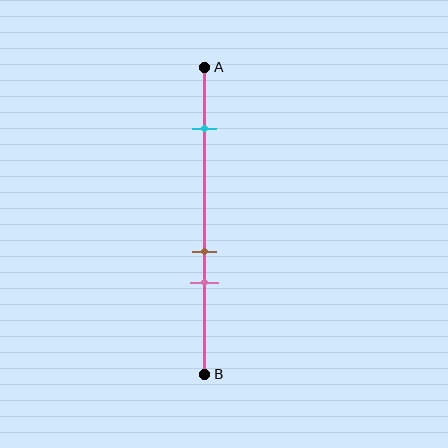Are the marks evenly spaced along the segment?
No, the marks are not evenly spaced.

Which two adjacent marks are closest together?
The brown and pink marks are the closest adjacent pair.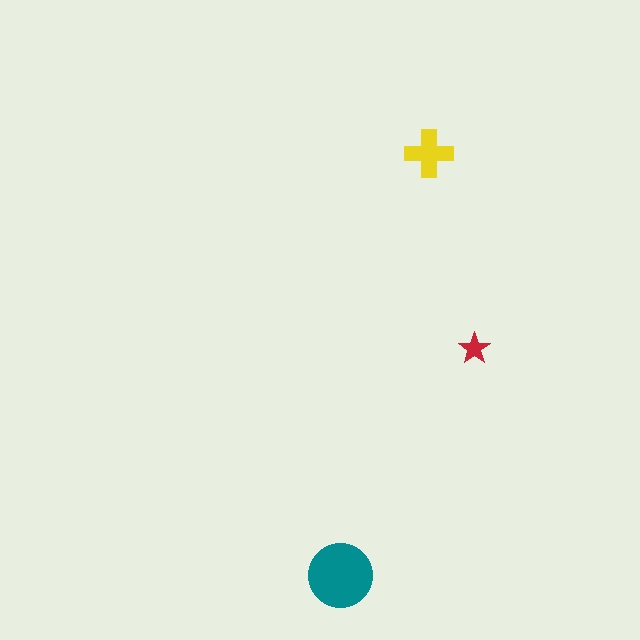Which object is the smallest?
The red star.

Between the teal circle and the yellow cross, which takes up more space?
The teal circle.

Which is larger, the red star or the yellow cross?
The yellow cross.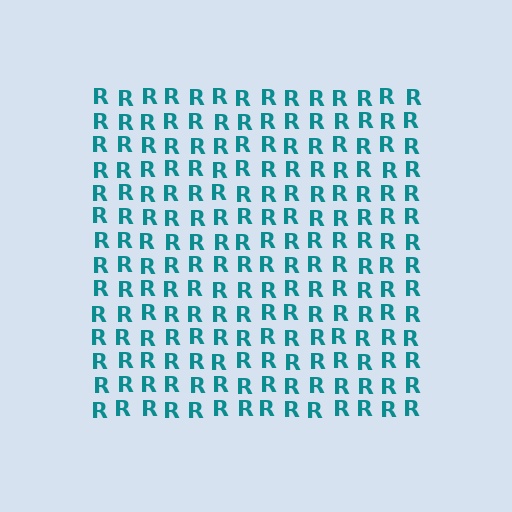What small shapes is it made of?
It is made of small letter R's.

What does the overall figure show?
The overall figure shows a square.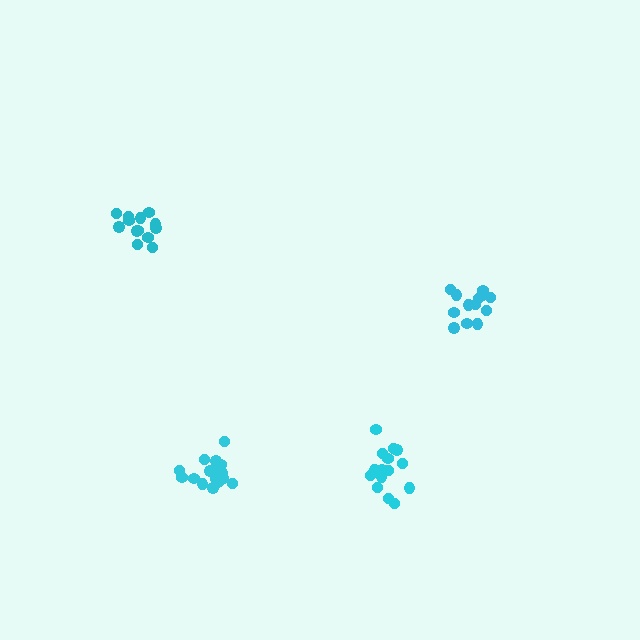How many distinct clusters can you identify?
There are 4 distinct clusters.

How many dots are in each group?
Group 1: 15 dots, Group 2: 13 dots, Group 3: 19 dots, Group 4: 13 dots (60 total).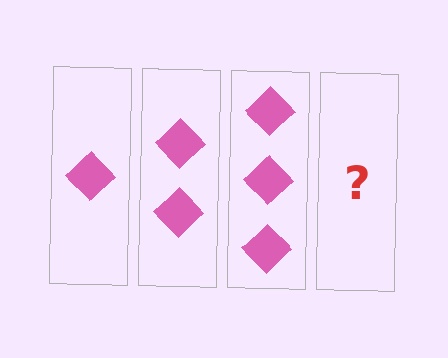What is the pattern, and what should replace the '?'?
The pattern is that each step adds one more diamond. The '?' should be 4 diamonds.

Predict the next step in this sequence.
The next step is 4 diamonds.